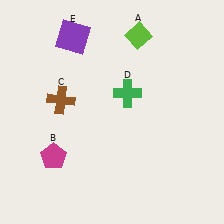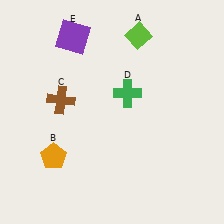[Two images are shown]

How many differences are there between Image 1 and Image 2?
There is 1 difference between the two images.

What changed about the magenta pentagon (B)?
In Image 1, B is magenta. In Image 2, it changed to orange.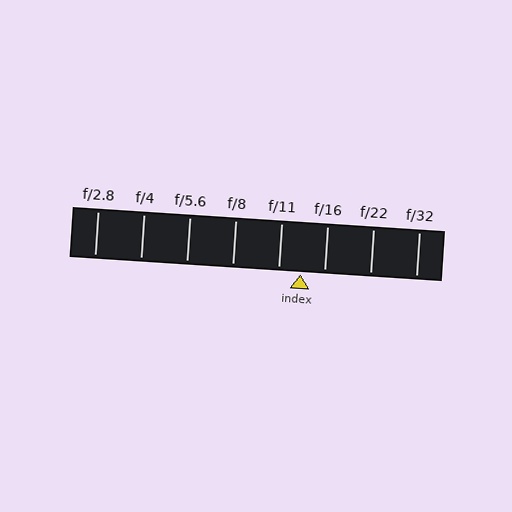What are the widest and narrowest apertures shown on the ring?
The widest aperture shown is f/2.8 and the narrowest is f/32.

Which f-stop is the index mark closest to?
The index mark is closest to f/11.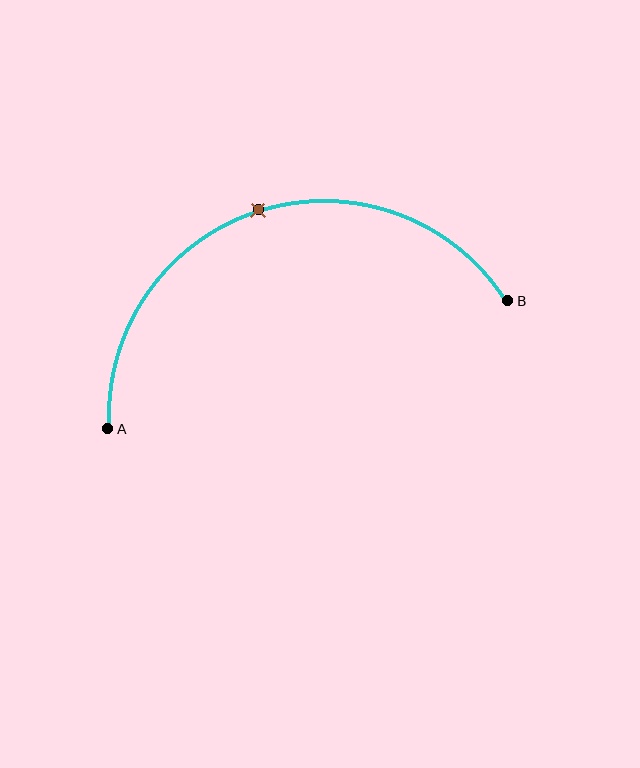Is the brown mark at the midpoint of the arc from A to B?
Yes. The brown mark lies on the arc at equal arc-length from both A and B — it is the arc midpoint.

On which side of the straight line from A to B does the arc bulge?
The arc bulges above the straight line connecting A and B.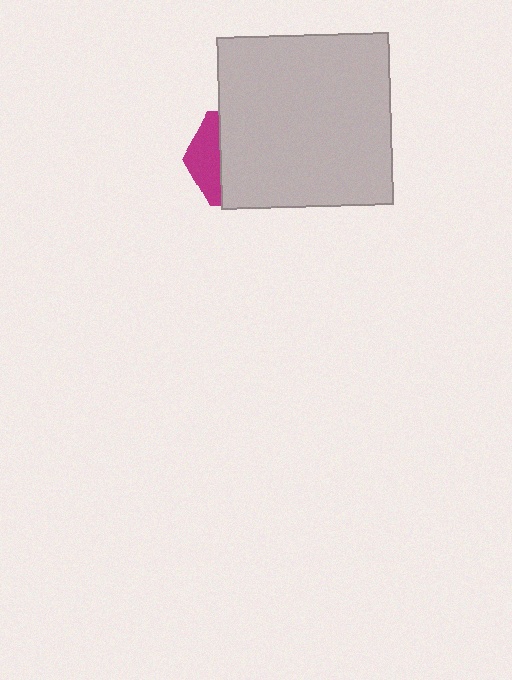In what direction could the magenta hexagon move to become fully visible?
The magenta hexagon could move left. That would shift it out from behind the light gray square entirely.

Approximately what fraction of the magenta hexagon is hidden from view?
Roughly 70% of the magenta hexagon is hidden behind the light gray square.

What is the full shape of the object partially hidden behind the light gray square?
The partially hidden object is a magenta hexagon.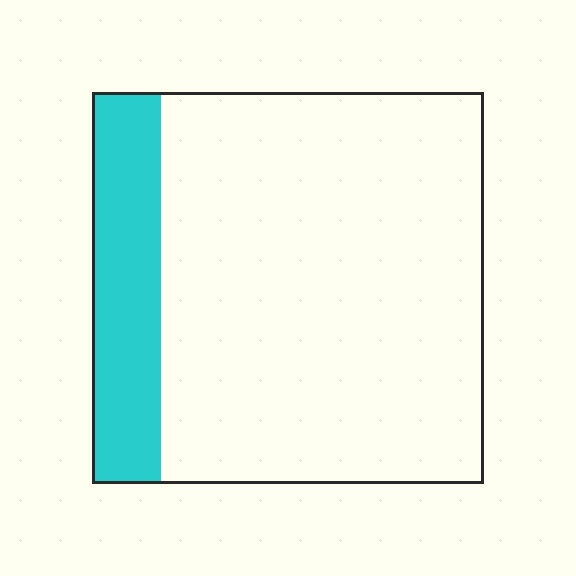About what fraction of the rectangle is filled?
About one sixth (1/6).